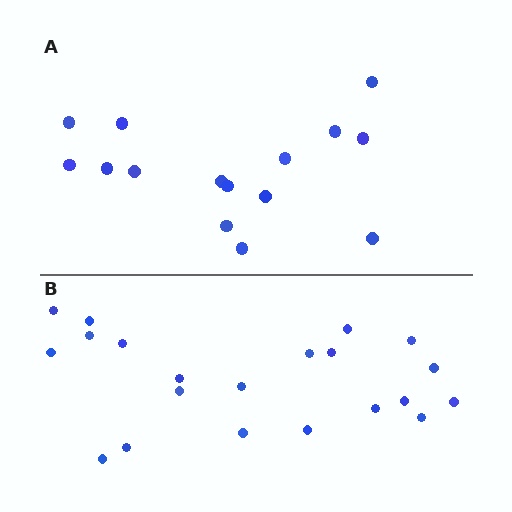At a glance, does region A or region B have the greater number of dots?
Region B (the bottom region) has more dots.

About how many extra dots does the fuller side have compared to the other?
Region B has about 6 more dots than region A.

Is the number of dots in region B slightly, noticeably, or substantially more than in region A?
Region B has noticeably more, but not dramatically so. The ratio is roughly 1.4 to 1.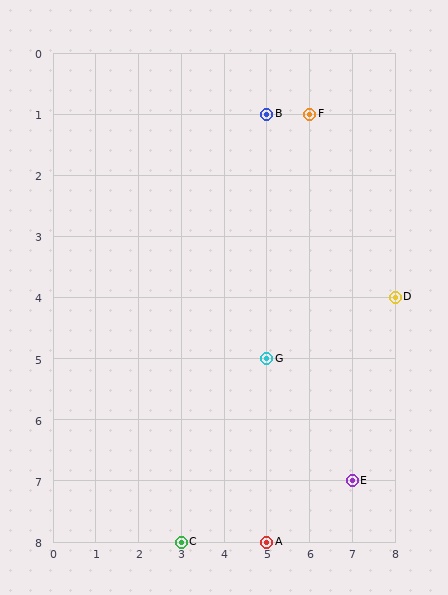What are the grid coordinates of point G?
Point G is at grid coordinates (5, 5).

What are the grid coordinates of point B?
Point B is at grid coordinates (5, 1).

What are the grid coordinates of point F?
Point F is at grid coordinates (6, 1).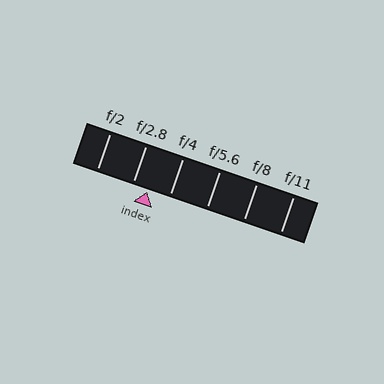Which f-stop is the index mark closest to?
The index mark is closest to f/2.8.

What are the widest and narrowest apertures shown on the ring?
The widest aperture shown is f/2 and the narrowest is f/11.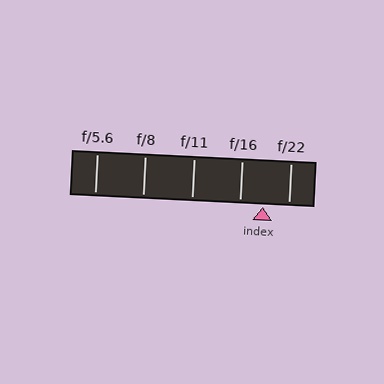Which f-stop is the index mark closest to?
The index mark is closest to f/16.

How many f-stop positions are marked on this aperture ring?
There are 5 f-stop positions marked.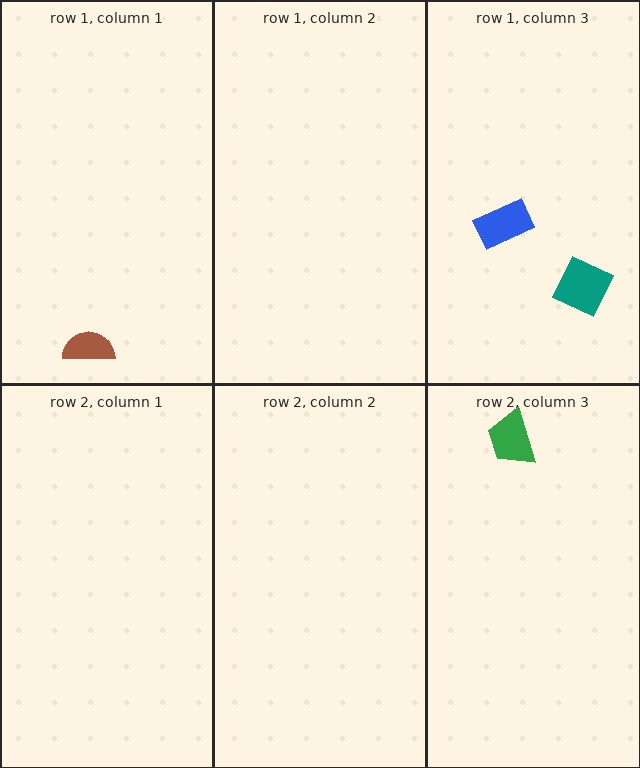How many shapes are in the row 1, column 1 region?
1.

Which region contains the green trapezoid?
The row 2, column 3 region.